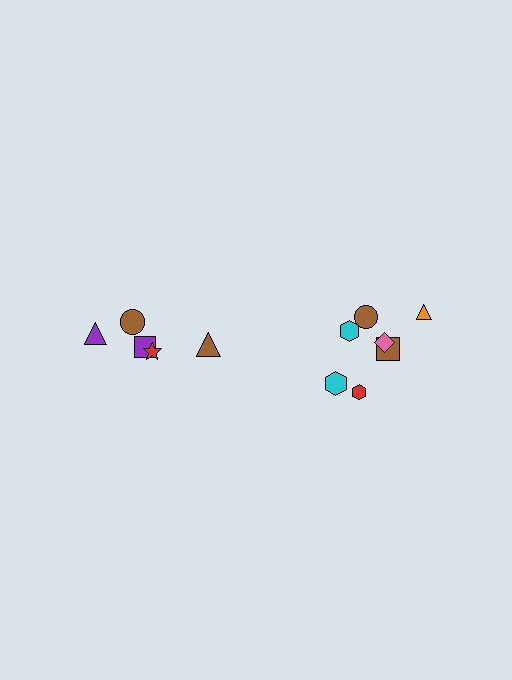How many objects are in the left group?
There are 5 objects.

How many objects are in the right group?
There are 7 objects.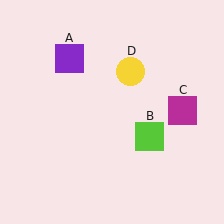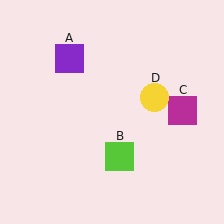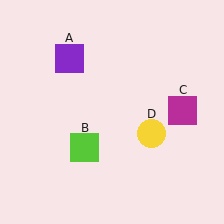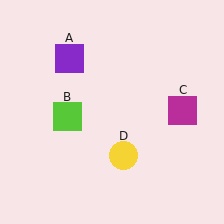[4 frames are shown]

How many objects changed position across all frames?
2 objects changed position: lime square (object B), yellow circle (object D).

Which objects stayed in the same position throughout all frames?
Purple square (object A) and magenta square (object C) remained stationary.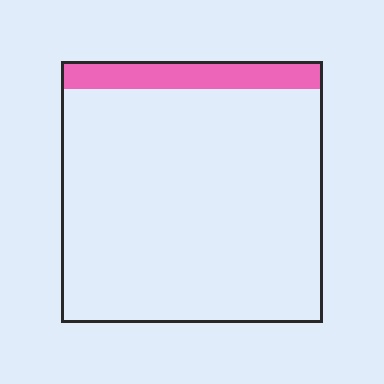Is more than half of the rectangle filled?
No.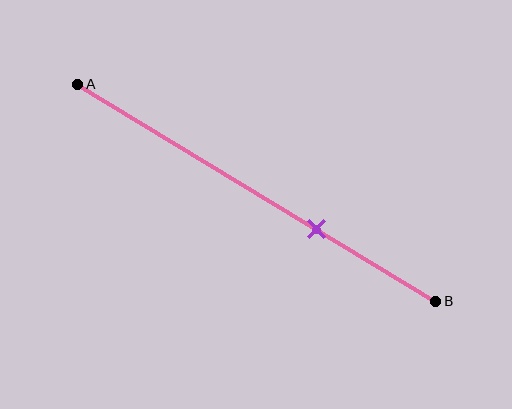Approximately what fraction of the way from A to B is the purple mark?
The purple mark is approximately 65% of the way from A to B.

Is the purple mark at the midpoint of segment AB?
No, the mark is at about 65% from A, not at the 50% midpoint.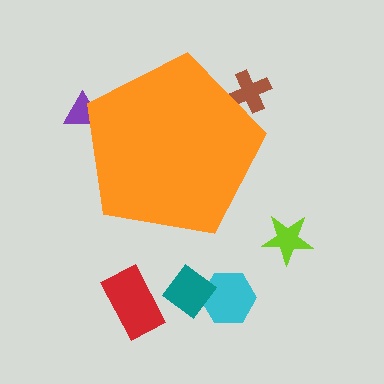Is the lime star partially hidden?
No, the lime star is fully visible.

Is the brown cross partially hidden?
Yes, the brown cross is partially hidden behind the orange pentagon.